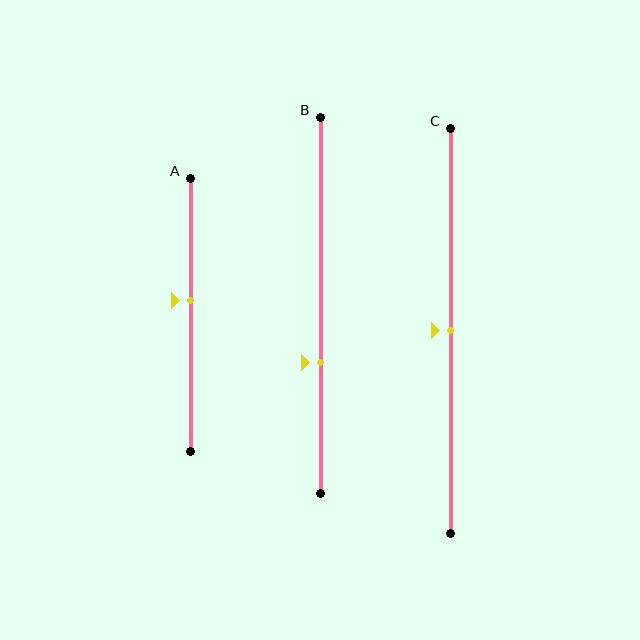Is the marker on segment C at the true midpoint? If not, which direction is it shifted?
Yes, the marker on segment C is at the true midpoint.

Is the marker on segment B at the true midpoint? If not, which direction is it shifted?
No, the marker on segment B is shifted downward by about 15% of the segment length.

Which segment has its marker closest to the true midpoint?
Segment C has its marker closest to the true midpoint.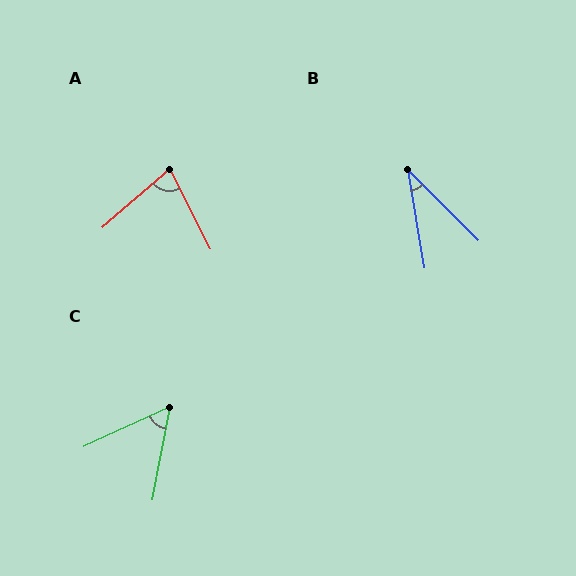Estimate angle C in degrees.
Approximately 55 degrees.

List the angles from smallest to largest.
B (36°), C (55°), A (76°).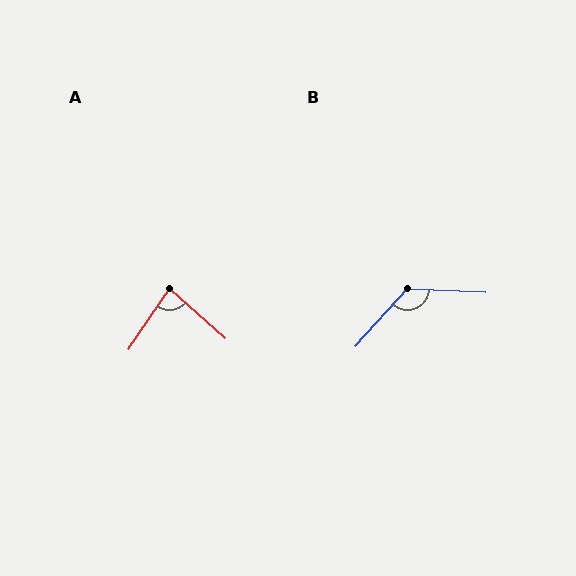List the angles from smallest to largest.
A (82°), B (129°).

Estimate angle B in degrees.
Approximately 129 degrees.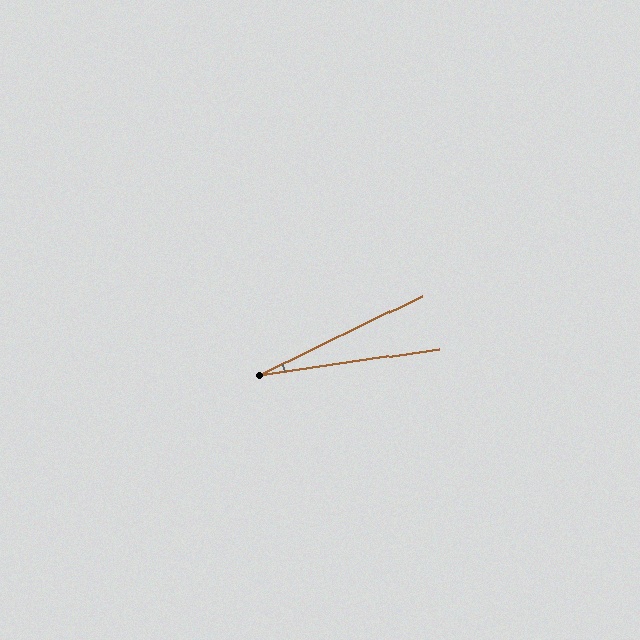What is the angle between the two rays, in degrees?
Approximately 18 degrees.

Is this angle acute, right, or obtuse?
It is acute.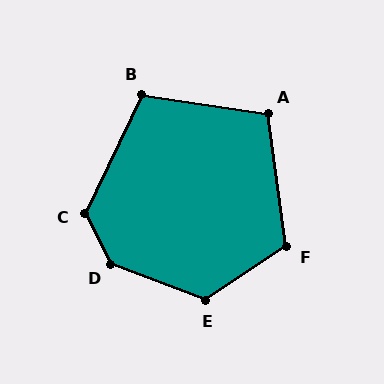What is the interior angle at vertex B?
Approximately 107 degrees (obtuse).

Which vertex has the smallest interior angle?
A, at approximately 106 degrees.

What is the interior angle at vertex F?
Approximately 116 degrees (obtuse).